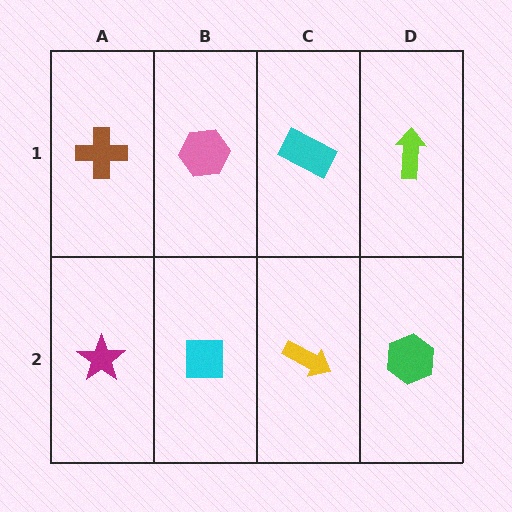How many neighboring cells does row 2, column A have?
2.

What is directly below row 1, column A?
A magenta star.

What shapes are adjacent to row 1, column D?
A green hexagon (row 2, column D), a cyan rectangle (row 1, column C).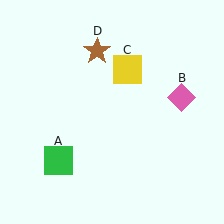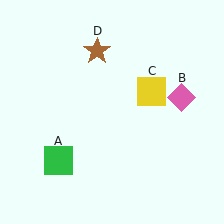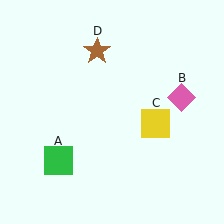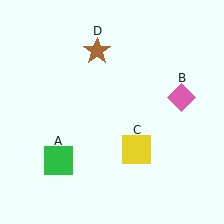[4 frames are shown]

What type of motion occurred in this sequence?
The yellow square (object C) rotated clockwise around the center of the scene.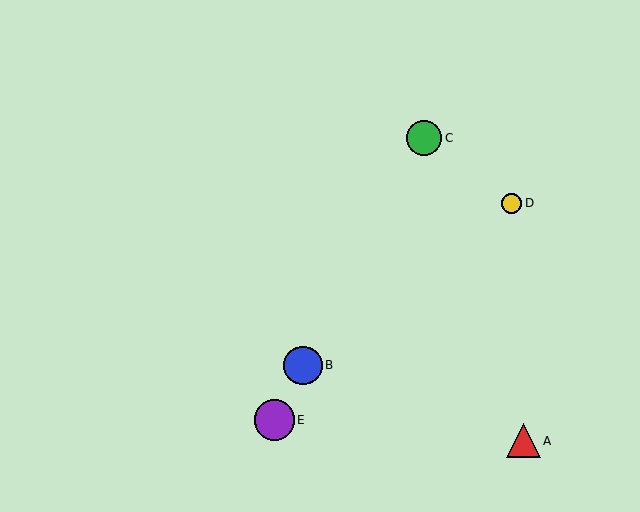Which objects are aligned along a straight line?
Objects B, C, E are aligned along a straight line.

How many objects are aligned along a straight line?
3 objects (B, C, E) are aligned along a straight line.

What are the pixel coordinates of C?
Object C is at (424, 138).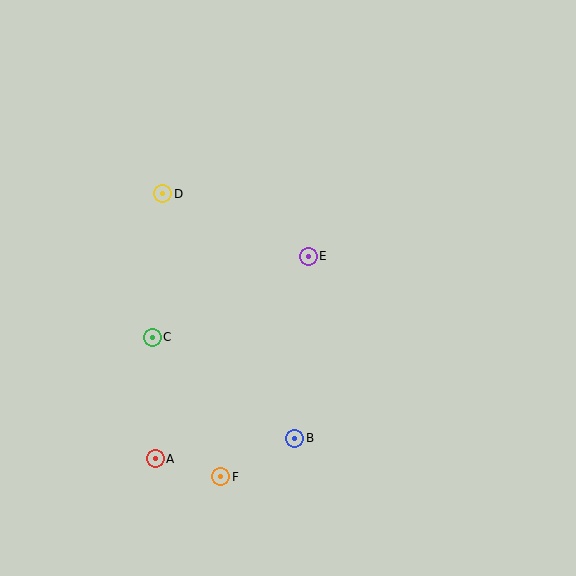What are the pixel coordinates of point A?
Point A is at (155, 459).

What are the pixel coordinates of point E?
Point E is at (308, 256).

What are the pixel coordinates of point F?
Point F is at (221, 477).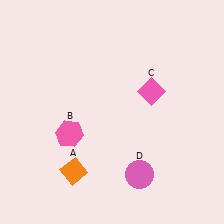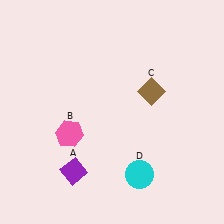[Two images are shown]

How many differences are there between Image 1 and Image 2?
There are 3 differences between the two images.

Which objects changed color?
A changed from orange to purple. C changed from pink to brown. D changed from pink to cyan.